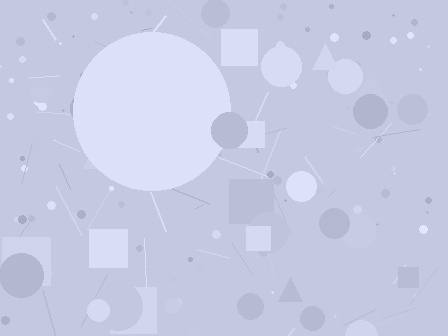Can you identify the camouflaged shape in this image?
The camouflaged shape is a circle.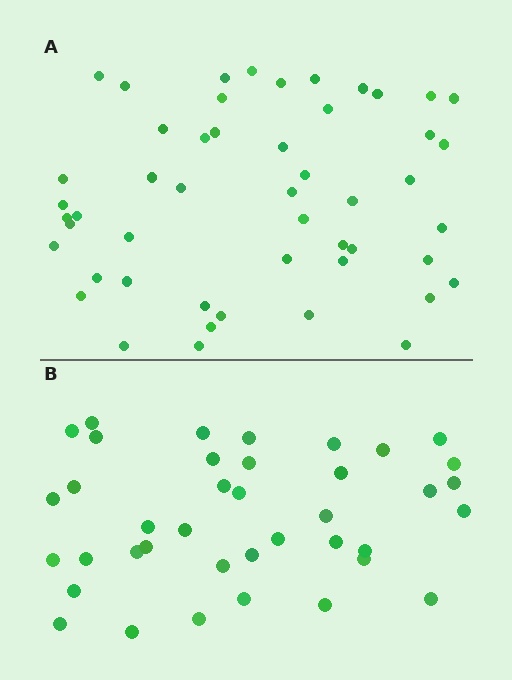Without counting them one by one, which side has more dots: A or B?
Region A (the top region) has more dots.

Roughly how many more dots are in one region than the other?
Region A has roughly 12 or so more dots than region B.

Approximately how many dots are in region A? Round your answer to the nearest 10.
About 50 dots.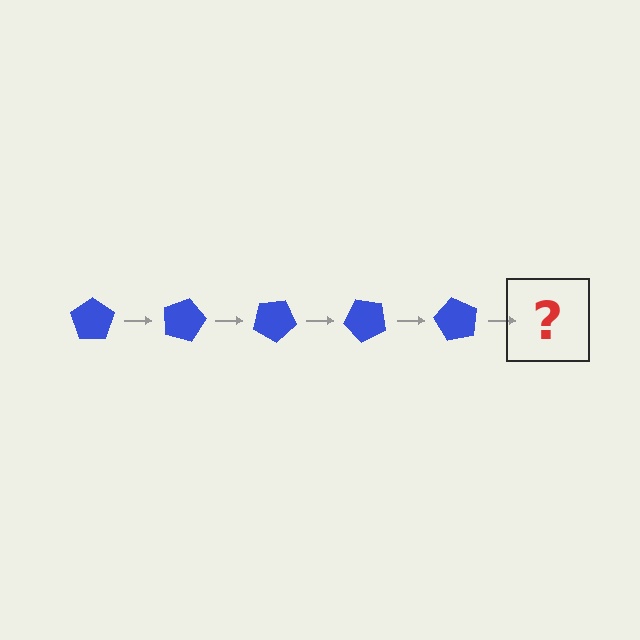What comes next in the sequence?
The next element should be a blue pentagon rotated 75 degrees.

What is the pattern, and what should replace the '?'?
The pattern is that the pentagon rotates 15 degrees each step. The '?' should be a blue pentagon rotated 75 degrees.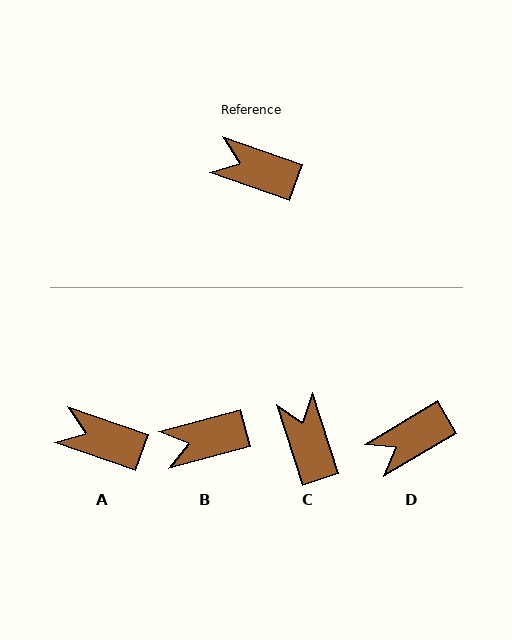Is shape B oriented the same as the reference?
No, it is off by about 34 degrees.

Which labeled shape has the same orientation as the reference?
A.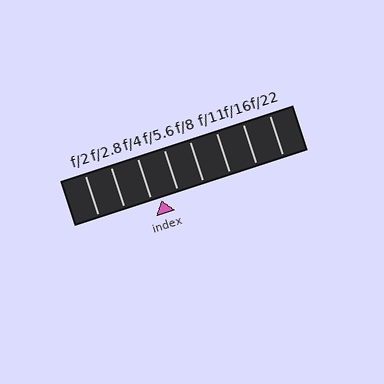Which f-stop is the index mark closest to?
The index mark is closest to f/4.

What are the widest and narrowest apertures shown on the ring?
The widest aperture shown is f/2 and the narrowest is f/22.